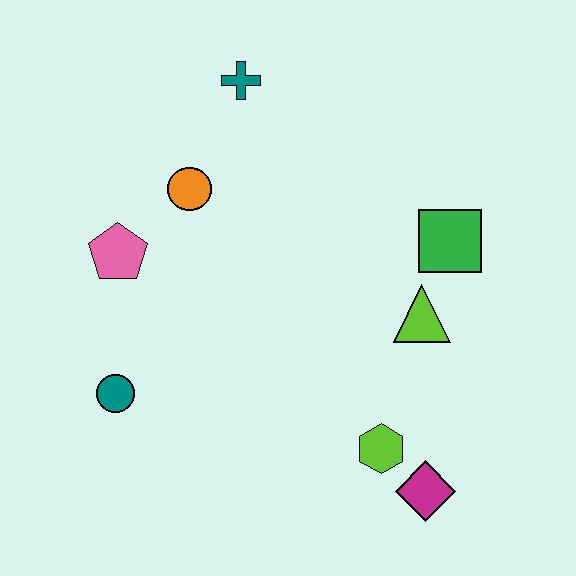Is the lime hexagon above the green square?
No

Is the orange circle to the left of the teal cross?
Yes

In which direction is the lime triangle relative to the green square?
The lime triangle is below the green square.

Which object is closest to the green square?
The lime triangle is closest to the green square.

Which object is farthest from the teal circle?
The green square is farthest from the teal circle.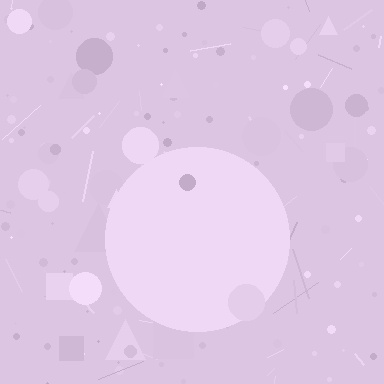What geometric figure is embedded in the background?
A circle is embedded in the background.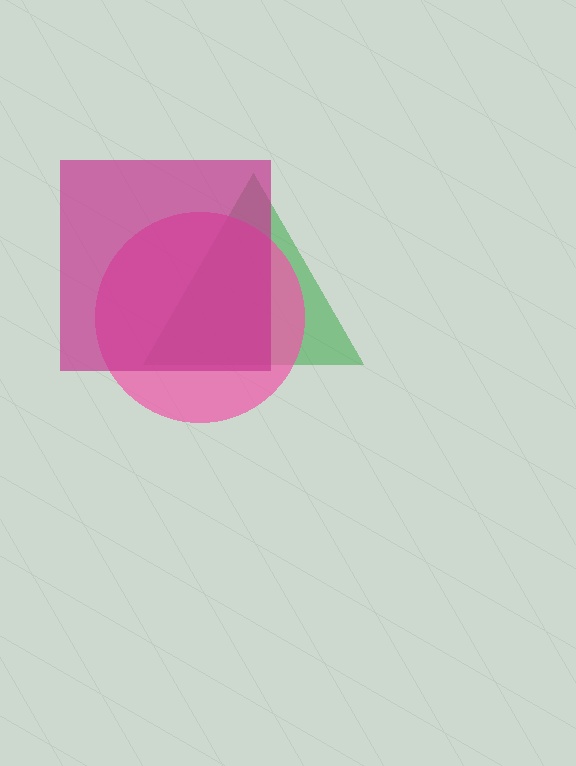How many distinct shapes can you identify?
There are 3 distinct shapes: a green triangle, a pink circle, a magenta square.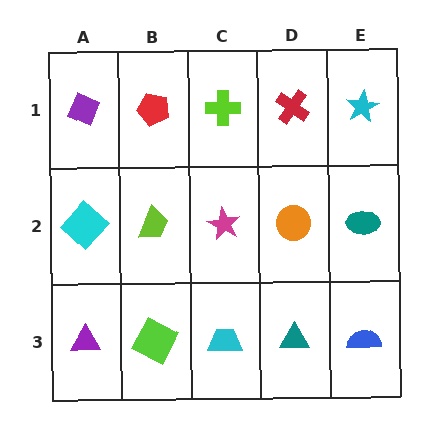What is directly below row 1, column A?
A cyan diamond.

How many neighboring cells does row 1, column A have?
2.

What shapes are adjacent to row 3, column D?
An orange circle (row 2, column D), a cyan trapezoid (row 3, column C), a blue semicircle (row 3, column E).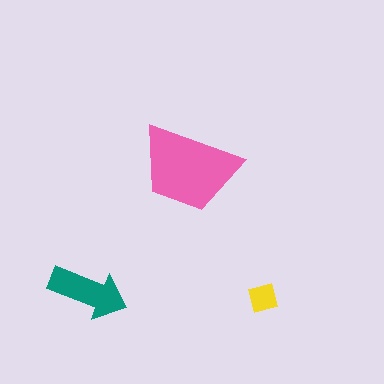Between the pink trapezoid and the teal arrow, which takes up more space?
The pink trapezoid.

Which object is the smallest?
The yellow square.